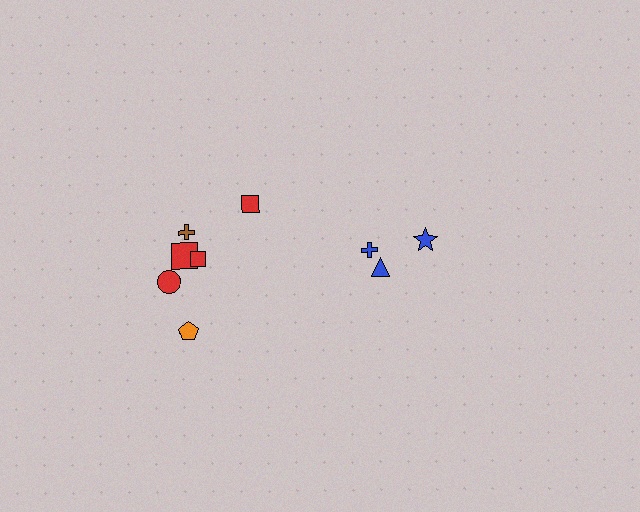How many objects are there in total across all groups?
There are 9 objects.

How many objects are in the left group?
There are 6 objects.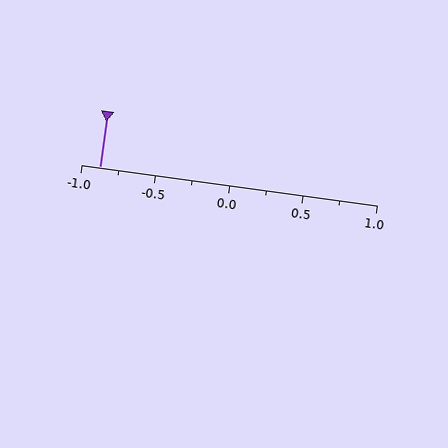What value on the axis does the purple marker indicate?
The marker indicates approximately -0.88.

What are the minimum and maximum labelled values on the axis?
The axis runs from -1.0 to 1.0.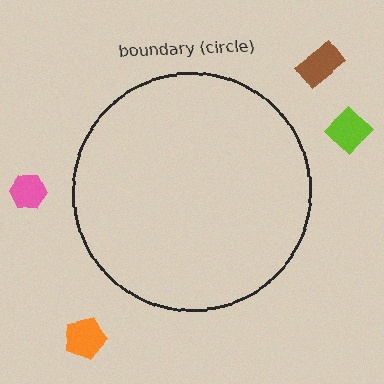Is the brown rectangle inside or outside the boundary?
Outside.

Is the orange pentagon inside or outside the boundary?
Outside.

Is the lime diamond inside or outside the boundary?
Outside.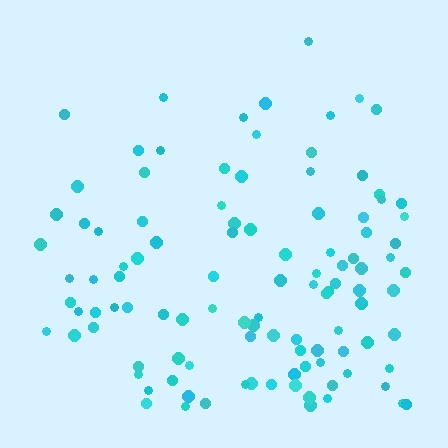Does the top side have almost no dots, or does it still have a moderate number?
Still a moderate number, just noticeably fewer than the bottom.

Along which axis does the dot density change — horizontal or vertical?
Vertical.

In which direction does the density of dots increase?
From top to bottom, with the bottom side densest.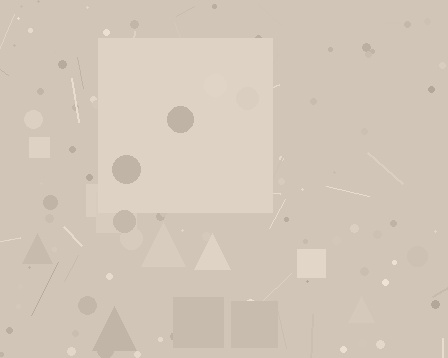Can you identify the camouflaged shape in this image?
The camouflaged shape is a square.